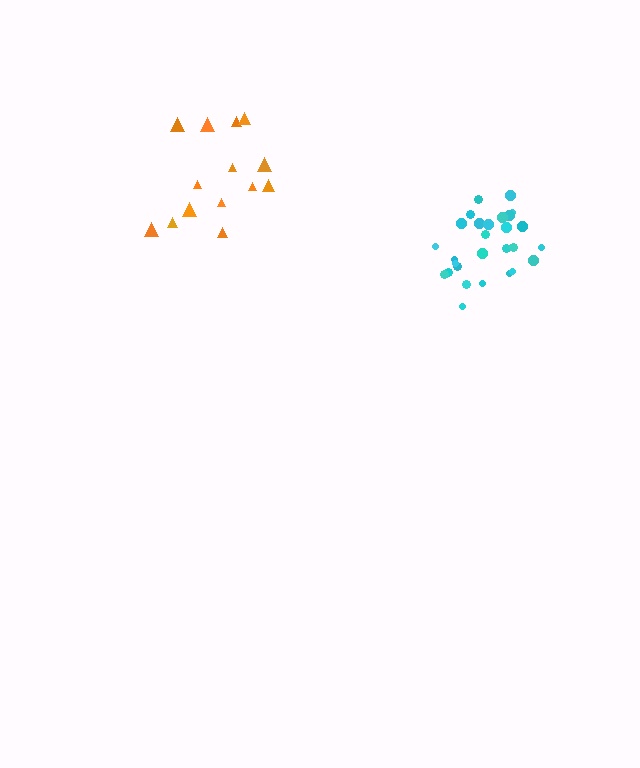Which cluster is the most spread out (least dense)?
Orange.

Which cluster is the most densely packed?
Cyan.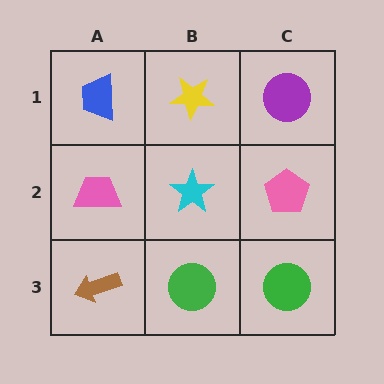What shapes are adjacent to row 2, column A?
A blue trapezoid (row 1, column A), a brown arrow (row 3, column A), a cyan star (row 2, column B).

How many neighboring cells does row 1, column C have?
2.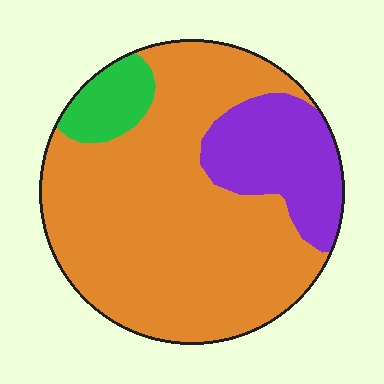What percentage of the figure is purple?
Purple takes up about one fifth (1/5) of the figure.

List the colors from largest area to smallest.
From largest to smallest: orange, purple, green.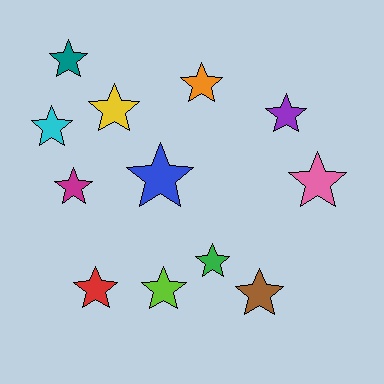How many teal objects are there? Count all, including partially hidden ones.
There is 1 teal object.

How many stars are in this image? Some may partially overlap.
There are 12 stars.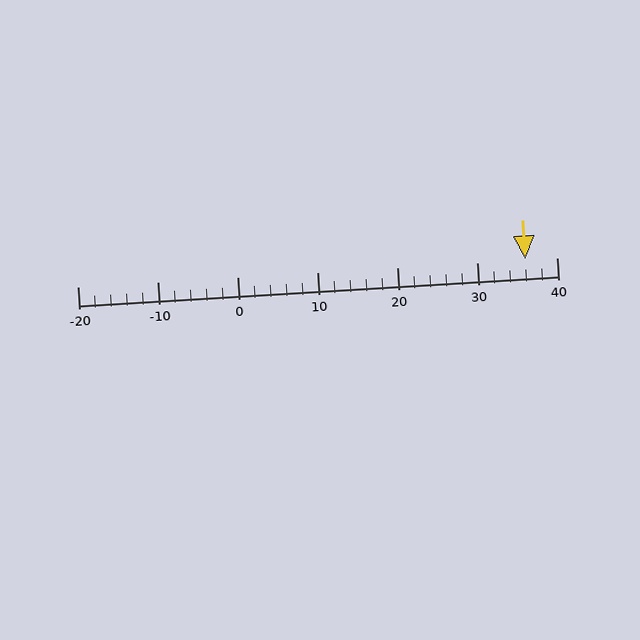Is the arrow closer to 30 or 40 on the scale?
The arrow is closer to 40.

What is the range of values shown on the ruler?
The ruler shows values from -20 to 40.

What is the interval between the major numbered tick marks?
The major tick marks are spaced 10 units apart.